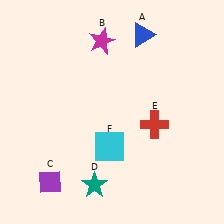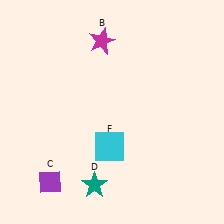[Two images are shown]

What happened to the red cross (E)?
The red cross (E) was removed in Image 2. It was in the bottom-right area of Image 1.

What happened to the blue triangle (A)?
The blue triangle (A) was removed in Image 2. It was in the top-right area of Image 1.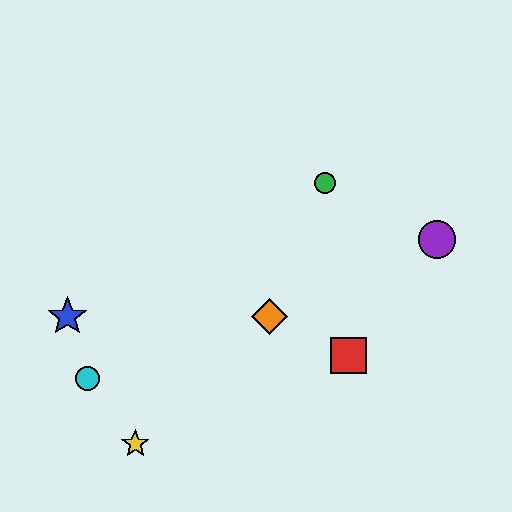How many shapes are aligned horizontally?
2 shapes (the blue star, the orange diamond) are aligned horizontally.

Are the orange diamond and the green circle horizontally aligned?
No, the orange diamond is at y≈317 and the green circle is at y≈183.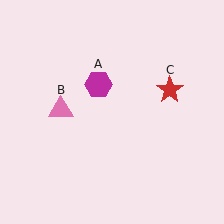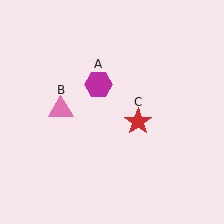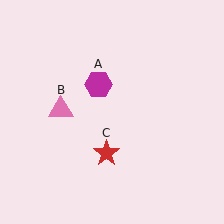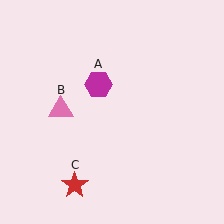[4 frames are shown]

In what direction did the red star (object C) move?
The red star (object C) moved down and to the left.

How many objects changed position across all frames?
1 object changed position: red star (object C).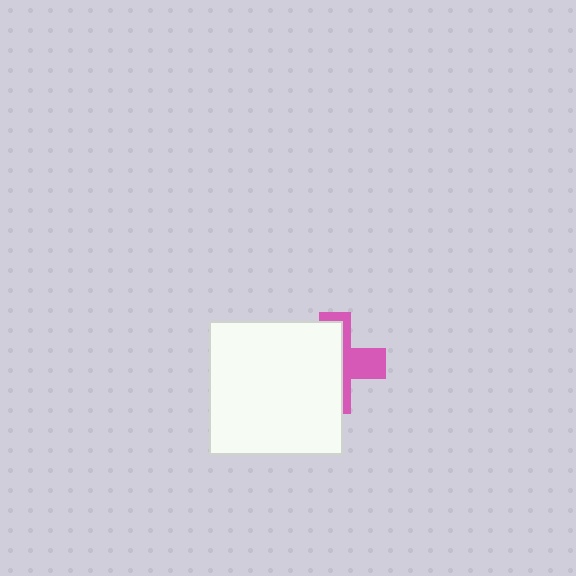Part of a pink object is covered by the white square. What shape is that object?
It is a cross.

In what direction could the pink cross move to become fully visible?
The pink cross could move right. That would shift it out from behind the white square entirely.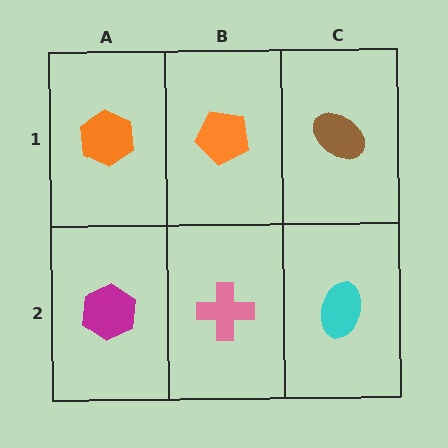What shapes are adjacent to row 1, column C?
A cyan ellipse (row 2, column C), an orange pentagon (row 1, column B).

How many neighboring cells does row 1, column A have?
2.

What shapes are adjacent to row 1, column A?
A magenta hexagon (row 2, column A), an orange pentagon (row 1, column B).